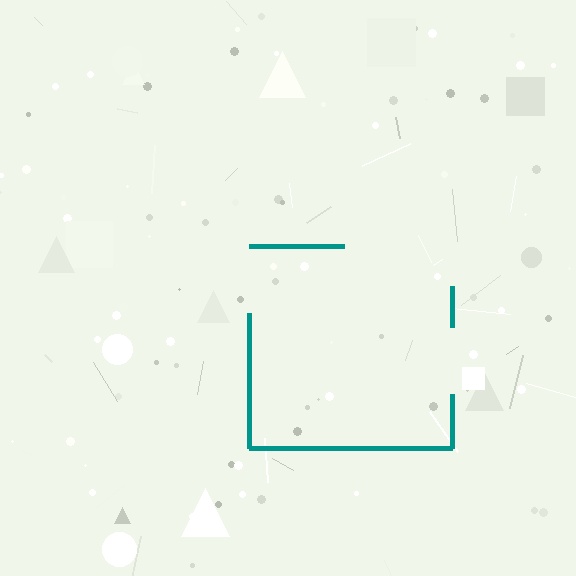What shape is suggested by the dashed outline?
The dashed outline suggests a square.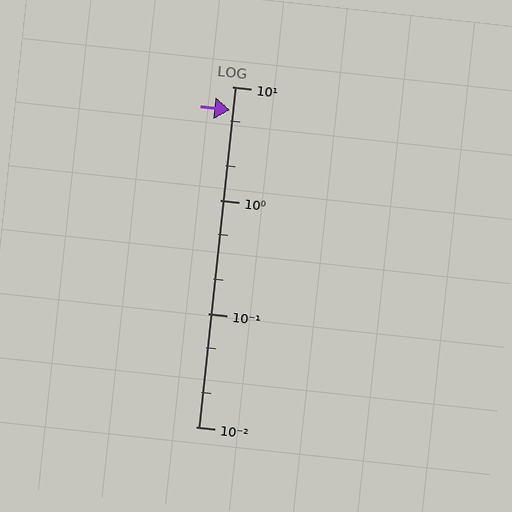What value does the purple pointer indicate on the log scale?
The pointer indicates approximately 6.2.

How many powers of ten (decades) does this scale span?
The scale spans 3 decades, from 0.01 to 10.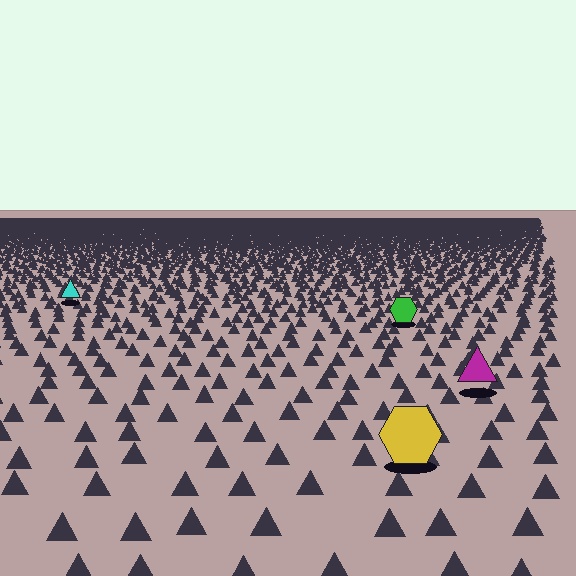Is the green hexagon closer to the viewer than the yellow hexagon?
No. The yellow hexagon is closer — you can tell from the texture gradient: the ground texture is coarser near it.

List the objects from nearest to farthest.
From nearest to farthest: the yellow hexagon, the magenta triangle, the green hexagon, the cyan triangle.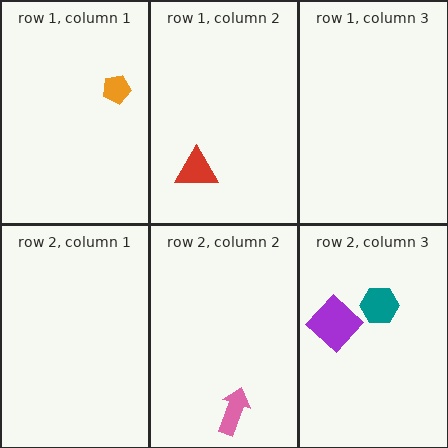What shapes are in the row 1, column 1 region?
The orange pentagon.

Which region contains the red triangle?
The row 1, column 2 region.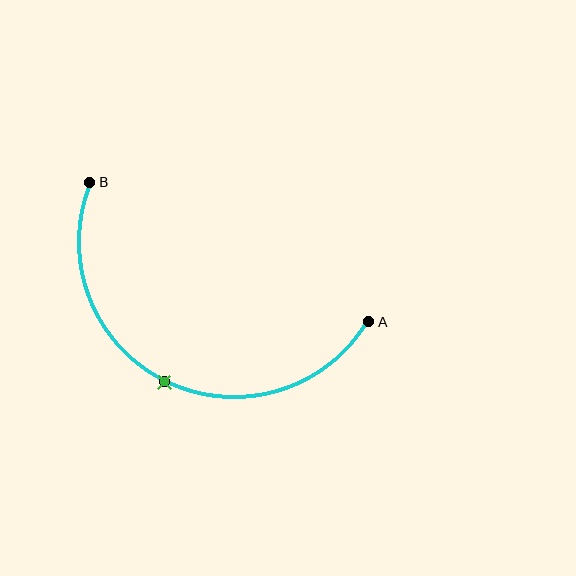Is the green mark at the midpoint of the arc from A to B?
Yes. The green mark lies on the arc at equal arc-length from both A and B — it is the arc midpoint.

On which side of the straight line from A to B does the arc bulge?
The arc bulges below the straight line connecting A and B.